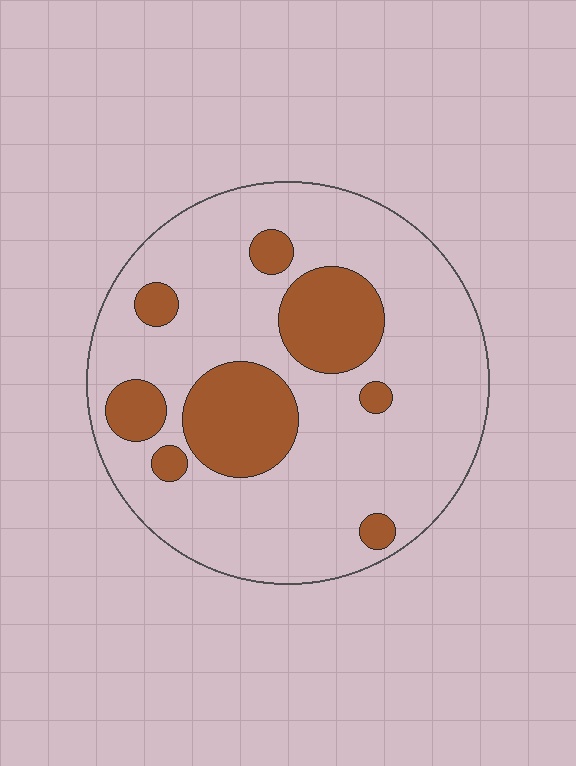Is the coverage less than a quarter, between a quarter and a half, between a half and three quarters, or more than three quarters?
Less than a quarter.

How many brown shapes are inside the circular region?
8.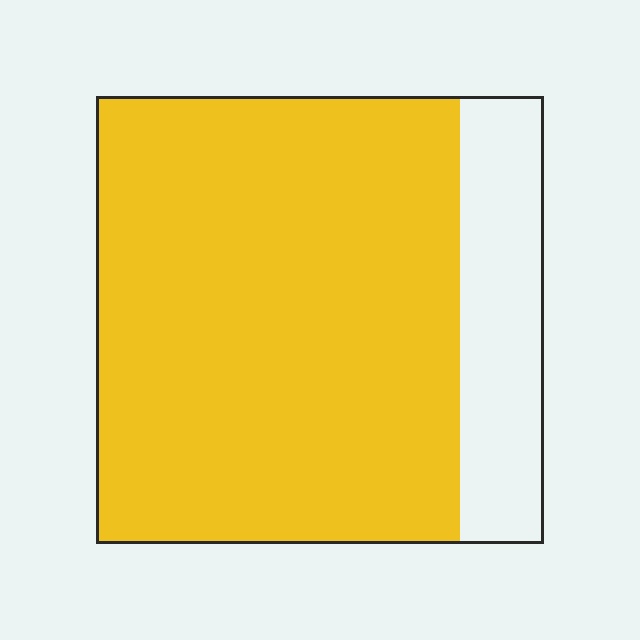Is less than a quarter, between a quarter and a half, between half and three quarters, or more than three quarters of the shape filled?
More than three quarters.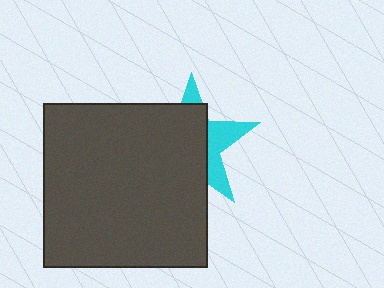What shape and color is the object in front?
The object in front is a dark gray square.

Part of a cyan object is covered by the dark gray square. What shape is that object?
It is a star.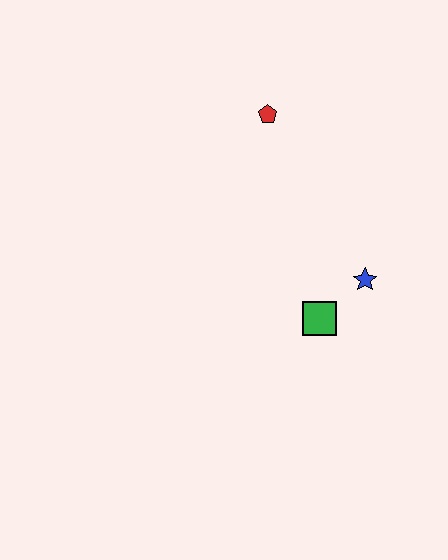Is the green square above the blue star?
No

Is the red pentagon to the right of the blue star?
No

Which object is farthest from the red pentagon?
The green square is farthest from the red pentagon.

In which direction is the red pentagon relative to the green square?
The red pentagon is above the green square.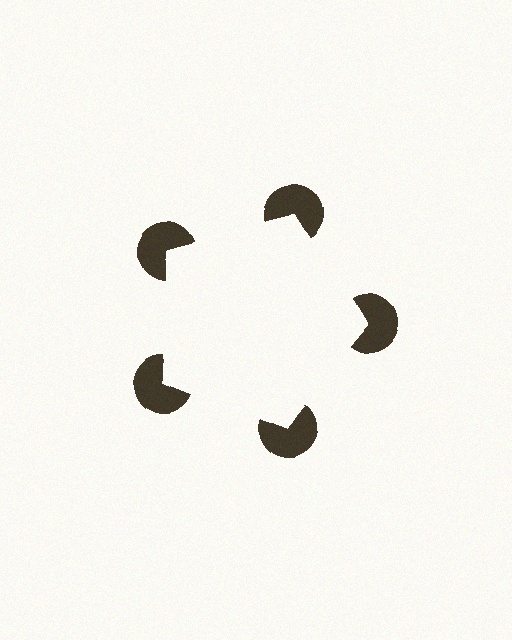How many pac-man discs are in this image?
There are 5 — one at each vertex of the illusory pentagon.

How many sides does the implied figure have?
5 sides.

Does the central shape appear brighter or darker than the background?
It typically appears slightly brighter than the background, even though no actual brightness change is drawn.